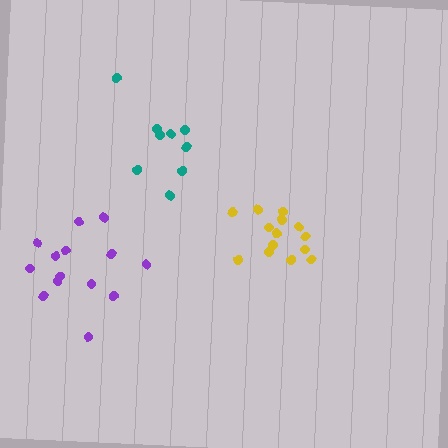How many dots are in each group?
Group 1: 14 dots, Group 2: 10 dots, Group 3: 14 dots (38 total).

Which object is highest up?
The teal cluster is topmost.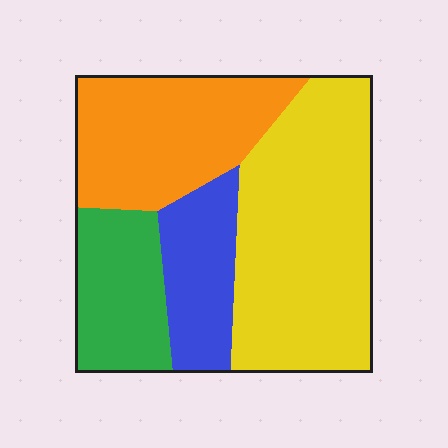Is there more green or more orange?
Orange.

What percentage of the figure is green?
Green covers roughly 15% of the figure.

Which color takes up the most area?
Yellow, at roughly 40%.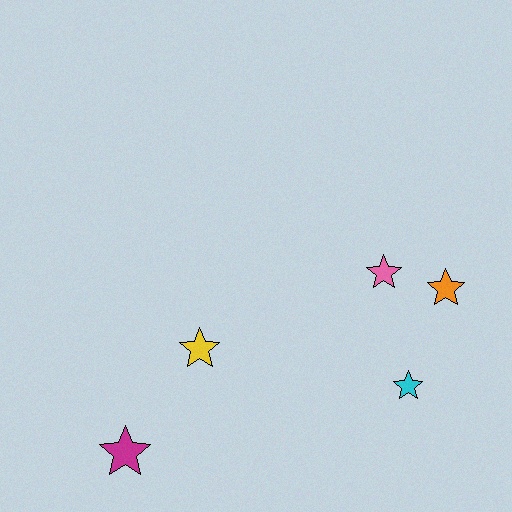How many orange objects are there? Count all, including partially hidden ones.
There is 1 orange object.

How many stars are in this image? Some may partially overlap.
There are 5 stars.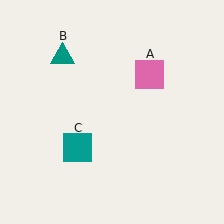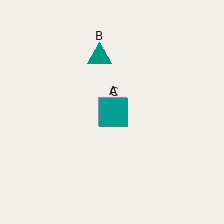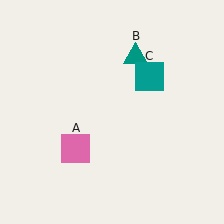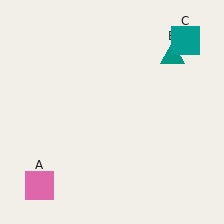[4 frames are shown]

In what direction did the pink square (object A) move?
The pink square (object A) moved down and to the left.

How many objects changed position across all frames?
3 objects changed position: pink square (object A), teal triangle (object B), teal square (object C).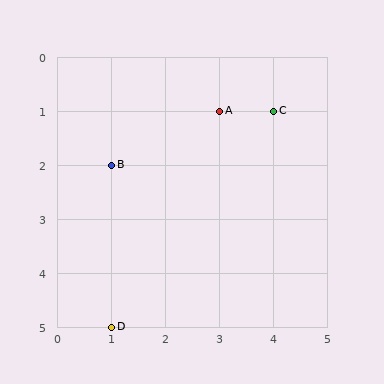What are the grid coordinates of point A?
Point A is at grid coordinates (3, 1).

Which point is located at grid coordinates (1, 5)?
Point D is at (1, 5).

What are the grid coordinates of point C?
Point C is at grid coordinates (4, 1).